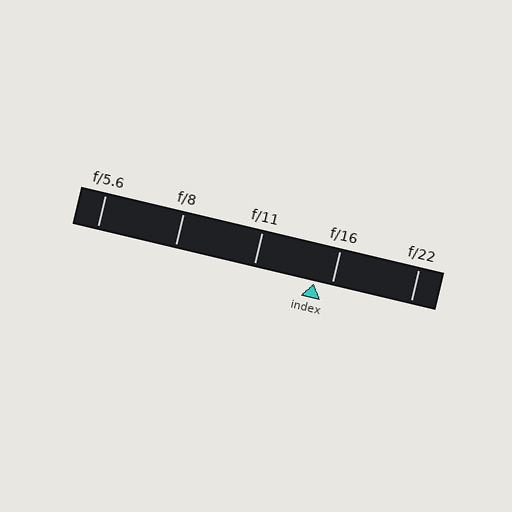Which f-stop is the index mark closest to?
The index mark is closest to f/16.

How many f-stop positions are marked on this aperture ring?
There are 5 f-stop positions marked.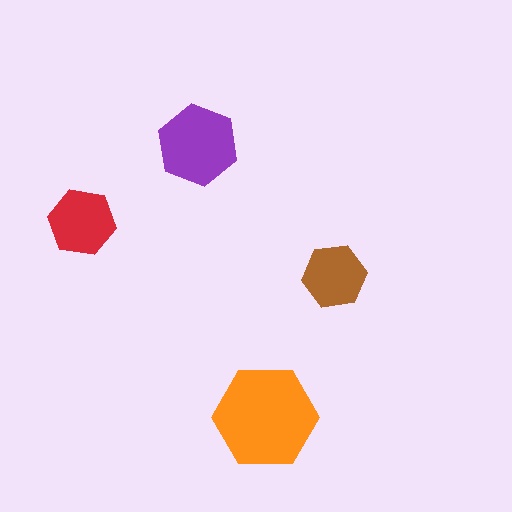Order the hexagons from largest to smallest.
the orange one, the purple one, the red one, the brown one.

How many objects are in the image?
There are 4 objects in the image.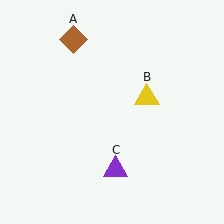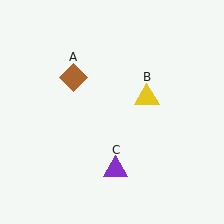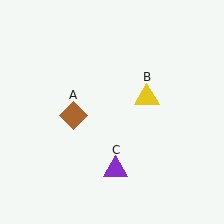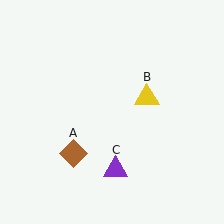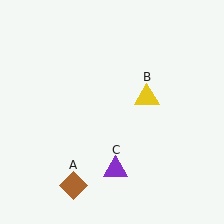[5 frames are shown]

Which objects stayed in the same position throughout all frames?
Yellow triangle (object B) and purple triangle (object C) remained stationary.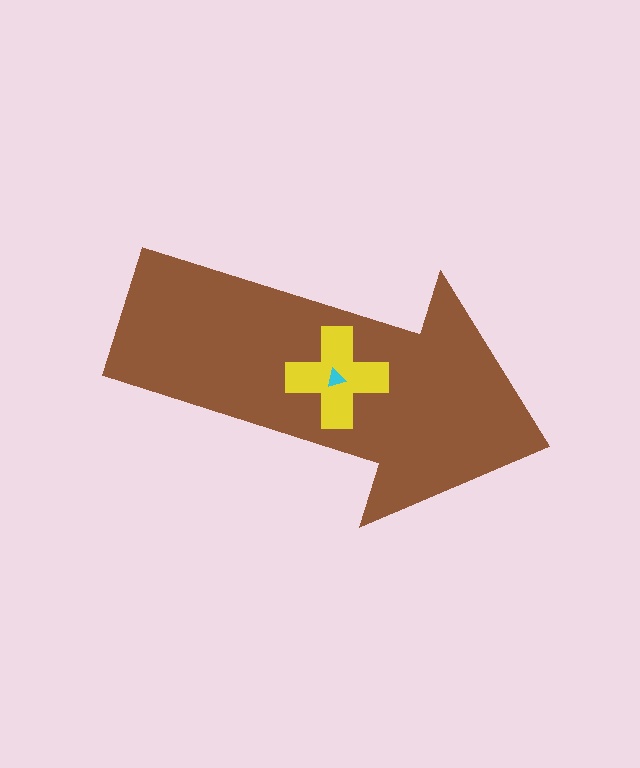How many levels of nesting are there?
3.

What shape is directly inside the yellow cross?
The cyan triangle.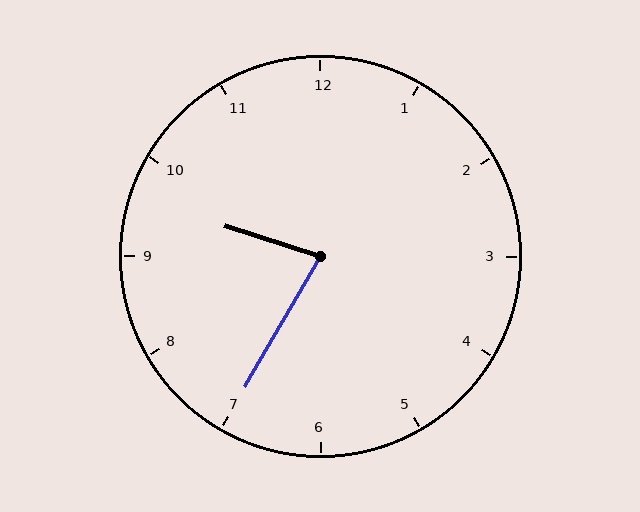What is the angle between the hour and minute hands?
Approximately 78 degrees.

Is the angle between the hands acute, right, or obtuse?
It is acute.